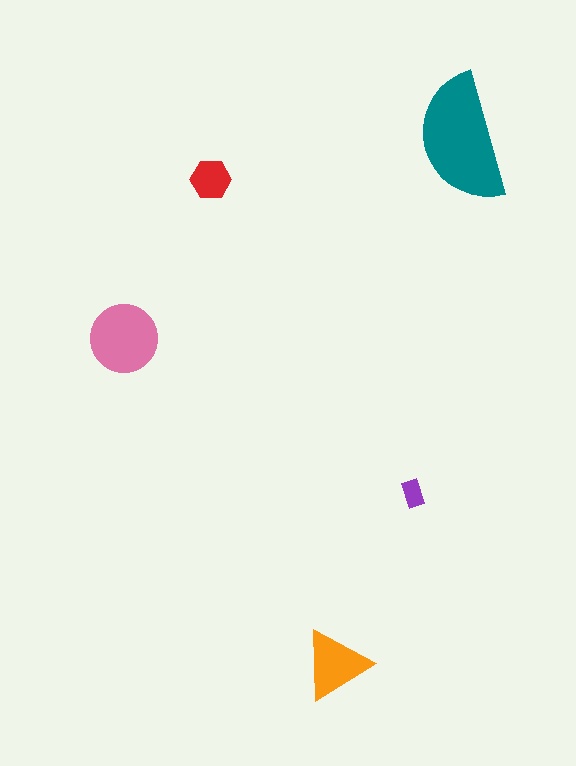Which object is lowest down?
The orange triangle is bottommost.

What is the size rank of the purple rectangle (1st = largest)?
5th.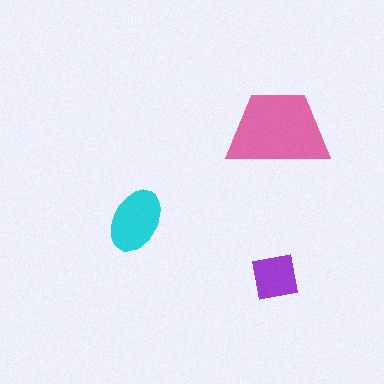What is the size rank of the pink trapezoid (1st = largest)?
1st.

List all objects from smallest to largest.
The purple square, the cyan ellipse, the pink trapezoid.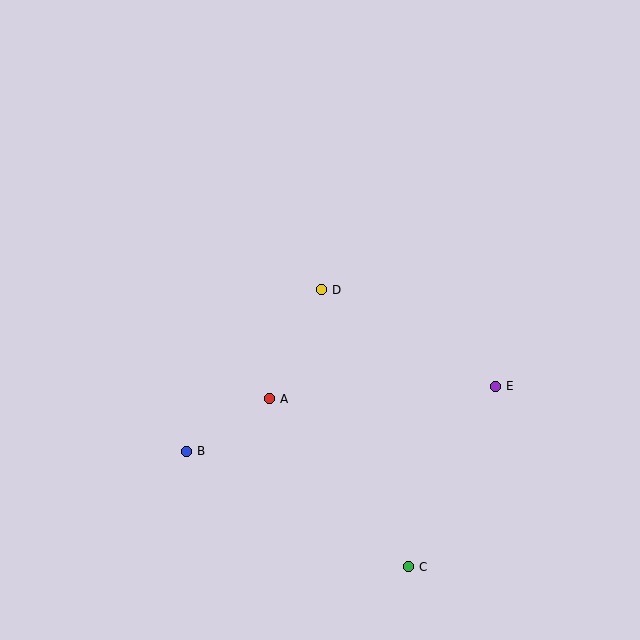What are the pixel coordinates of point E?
Point E is at (496, 386).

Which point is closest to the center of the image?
Point D at (322, 290) is closest to the center.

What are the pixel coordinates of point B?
Point B is at (187, 451).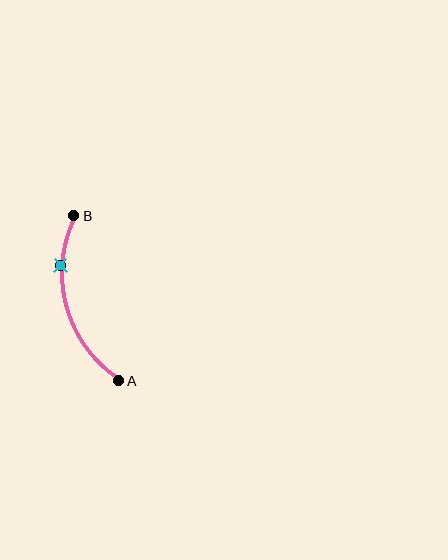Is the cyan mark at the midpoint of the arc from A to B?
No. The cyan mark lies on the arc but is closer to endpoint B. The arc midpoint would be at the point on the curve equidistant along the arc from both A and B.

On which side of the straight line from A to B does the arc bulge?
The arc bulges to the left of the straight line connecting A and B.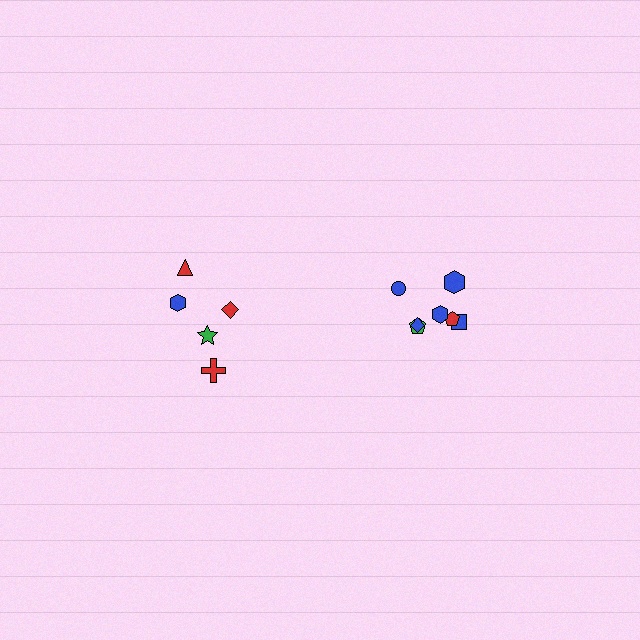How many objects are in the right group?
There are 7 objects.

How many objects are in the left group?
There are 5 objects.